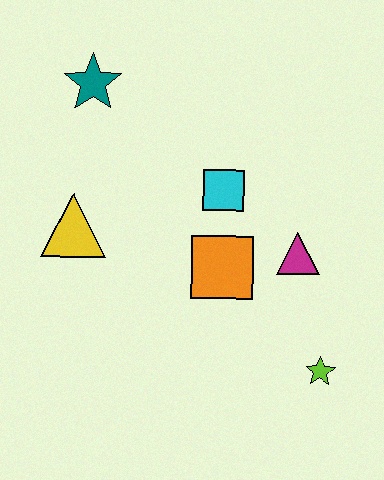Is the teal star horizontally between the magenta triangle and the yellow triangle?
Yes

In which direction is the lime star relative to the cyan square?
The lime star is below the cyan square.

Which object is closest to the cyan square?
The orange square is closest to the cyan square.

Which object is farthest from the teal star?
The lime star is farthest from the teal star.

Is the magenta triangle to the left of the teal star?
No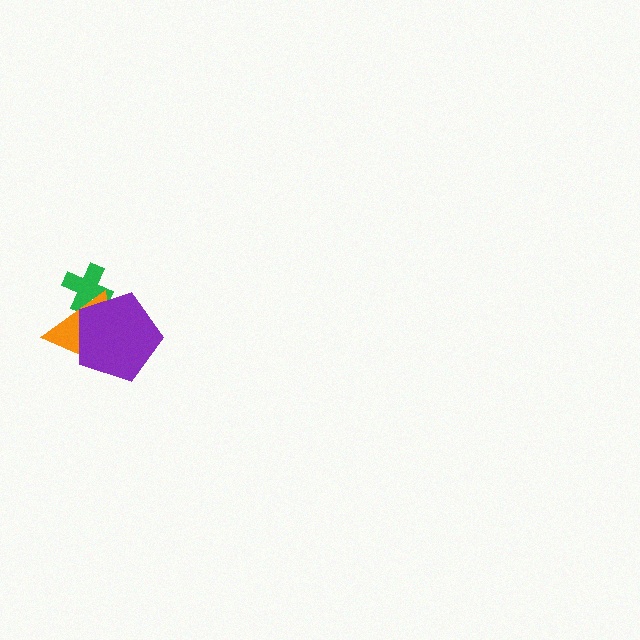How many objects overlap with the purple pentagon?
2 objects overlap with the purple pentagon.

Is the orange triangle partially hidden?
Yes, it is partially covered by another shape.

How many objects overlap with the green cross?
2 objects overlap with the green cross.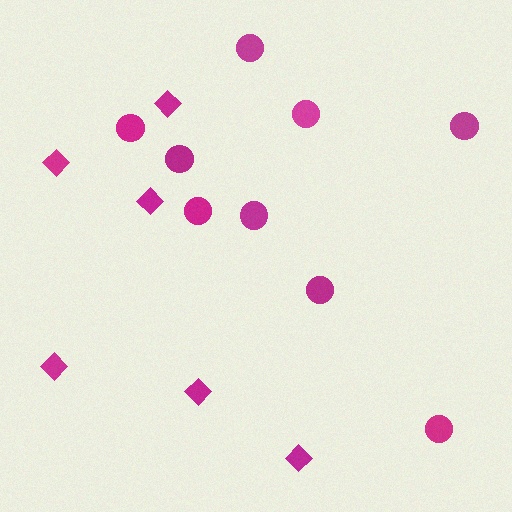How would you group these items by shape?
There are 2 groups: one group of diamonds (6) and one group of circles (9).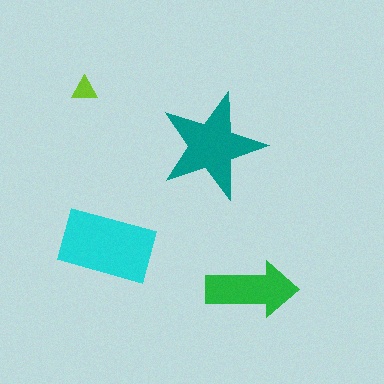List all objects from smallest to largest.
The lime triangle, the green arrow, the teal star, the cyan rectangle.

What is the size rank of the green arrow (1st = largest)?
3rd.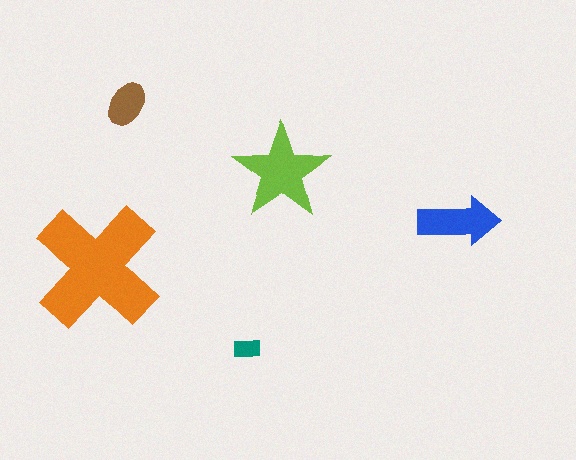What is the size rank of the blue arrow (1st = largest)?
3rd.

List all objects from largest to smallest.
The orange cross, the lime star, the blue arrow, the brown ellipse, the teal rectangle.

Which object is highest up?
The brown ellipse is topmost.